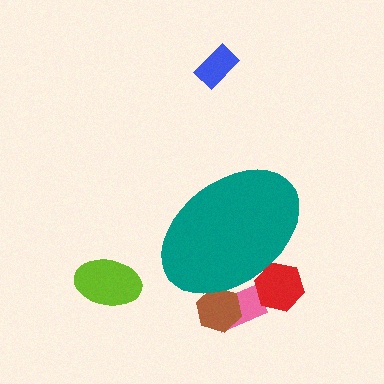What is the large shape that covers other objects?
A teal ellipse.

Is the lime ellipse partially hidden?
No, the lime ellipse is fully visible.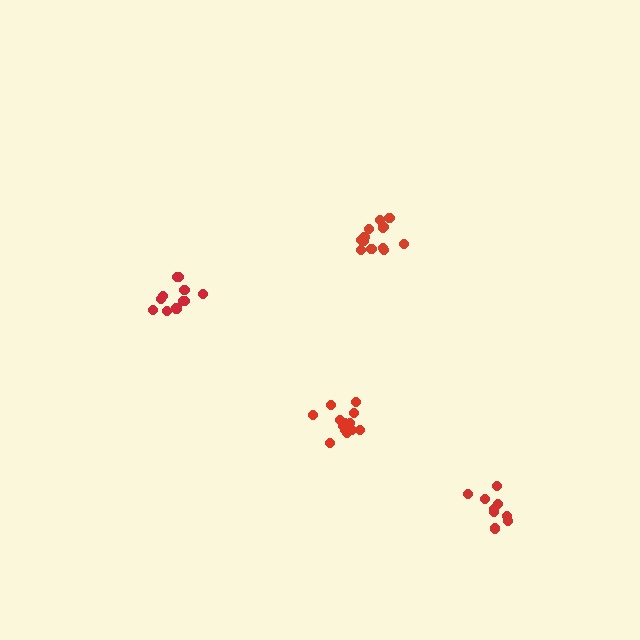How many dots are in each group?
Group 1: 11 dots, Group 2: 13 dots, Group 3: 10 dots, Group 4: 13 dots (47 total).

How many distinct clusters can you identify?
There are 4 distinct clusters.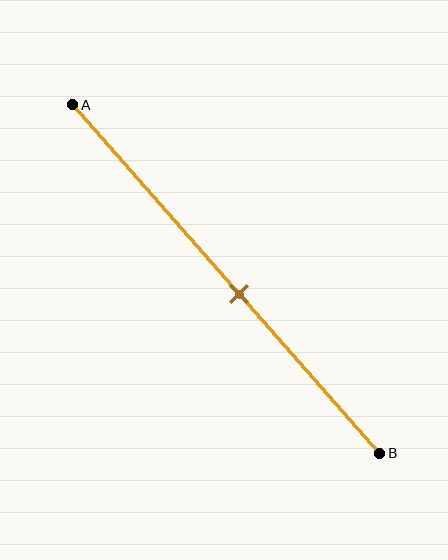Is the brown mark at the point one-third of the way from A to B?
No, the mark is at about 55% from A, not at the 33% one-third point.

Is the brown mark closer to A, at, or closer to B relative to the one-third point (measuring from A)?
The brown mark is closer to point B than the one-third point of segment AB.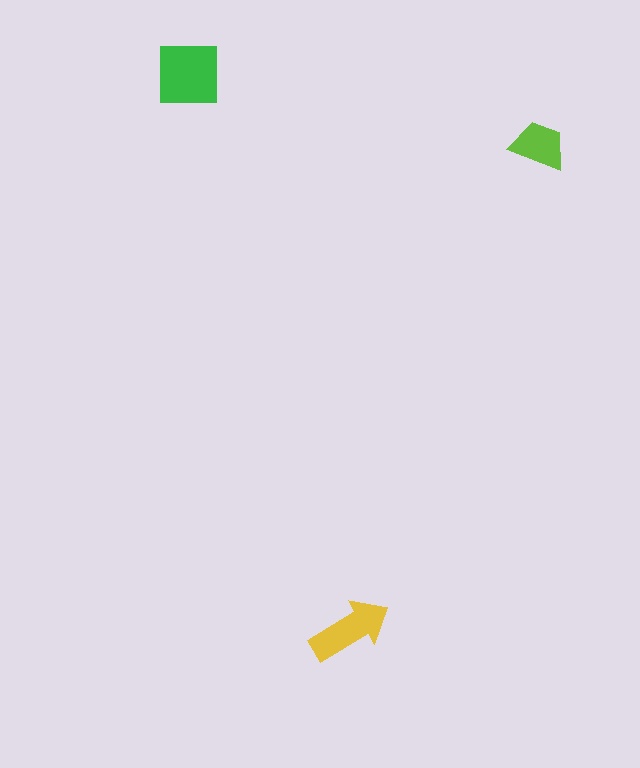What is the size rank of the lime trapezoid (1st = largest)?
3rd.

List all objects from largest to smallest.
The green square, the yellow arrow, the lime trapezoid.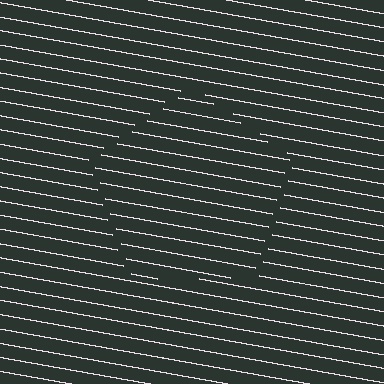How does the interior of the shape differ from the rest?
The interior of the shape contains the same grating, shifted by half a period — the contour is defined by the phase discontinuity where line-ends from the inner and outer gratings abut.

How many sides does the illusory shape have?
5 sides — the line-ends trace a pentagon.